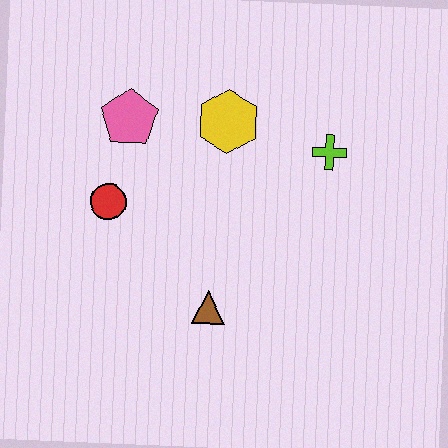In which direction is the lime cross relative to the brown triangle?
The lime cross is above the brown triangle.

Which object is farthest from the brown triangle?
The pink pentagon is farthest from the brown triangle.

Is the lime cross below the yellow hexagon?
Yes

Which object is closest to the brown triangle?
The red circle is closest to the brown triangle.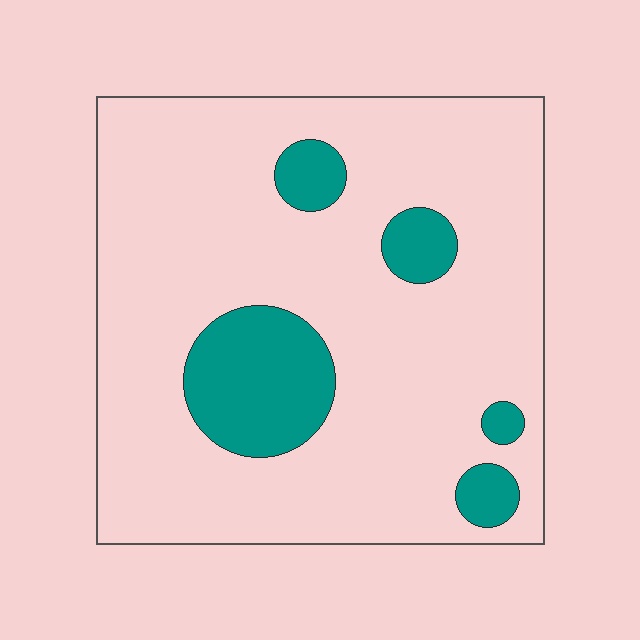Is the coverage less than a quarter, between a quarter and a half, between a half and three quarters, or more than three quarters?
Less than a quarter.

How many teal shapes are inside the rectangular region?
5.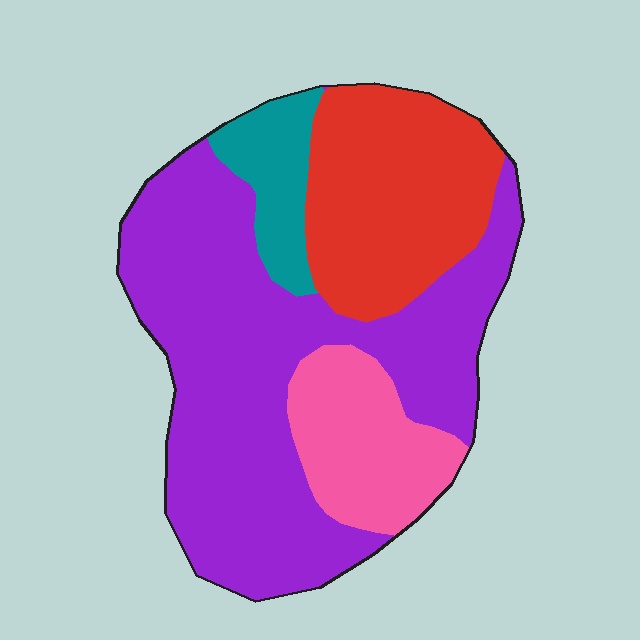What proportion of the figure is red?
Red takes up about one quarter (1/4) of the figure.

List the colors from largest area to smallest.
From largest to smallest: purple, red, pink, teal.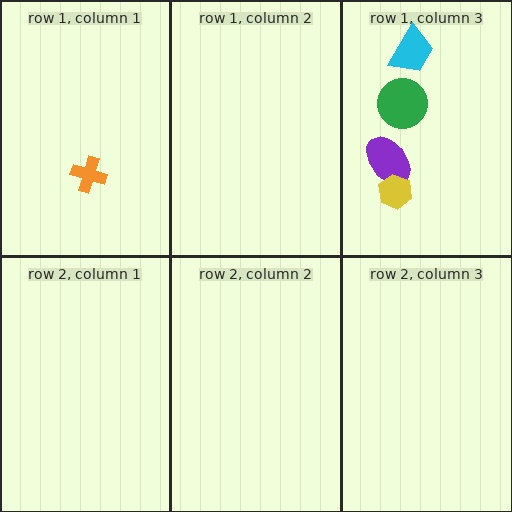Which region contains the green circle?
The row 1, column 3 region.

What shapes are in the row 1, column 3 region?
The green circle, the cyan trapezoid, the purple ellipse, the yellow hexagon.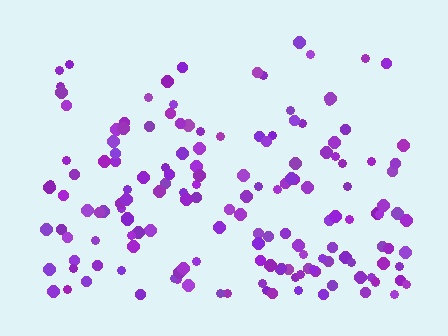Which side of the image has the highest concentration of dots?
The bottom.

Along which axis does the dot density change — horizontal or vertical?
Vertical.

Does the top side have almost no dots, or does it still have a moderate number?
Still a moderate number, just noticeably fewer than the bottom.